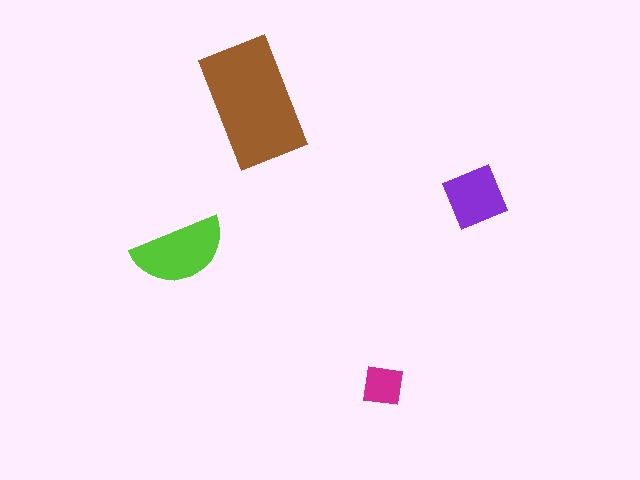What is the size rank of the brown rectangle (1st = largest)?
1st.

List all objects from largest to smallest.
The brown rectangle, the lime semicircle, the purple square, the magenta square.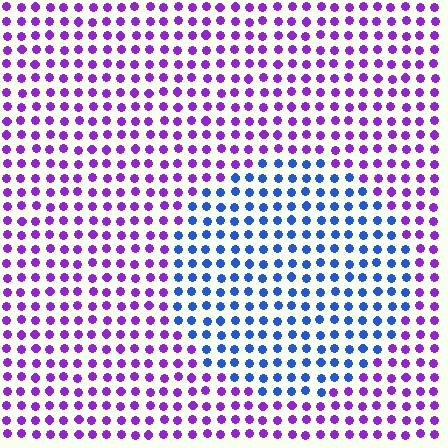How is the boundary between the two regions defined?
The boundary is defined purely by a slight shift in hue (about 57 degrees). Spacing, size, and orientation are identical on both sides.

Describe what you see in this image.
The image is filled with small purple elements in a uniform arrangement. A circle-shaped region is visible where the elements are tinted to a slightly different hue, forming a subtle color boundary.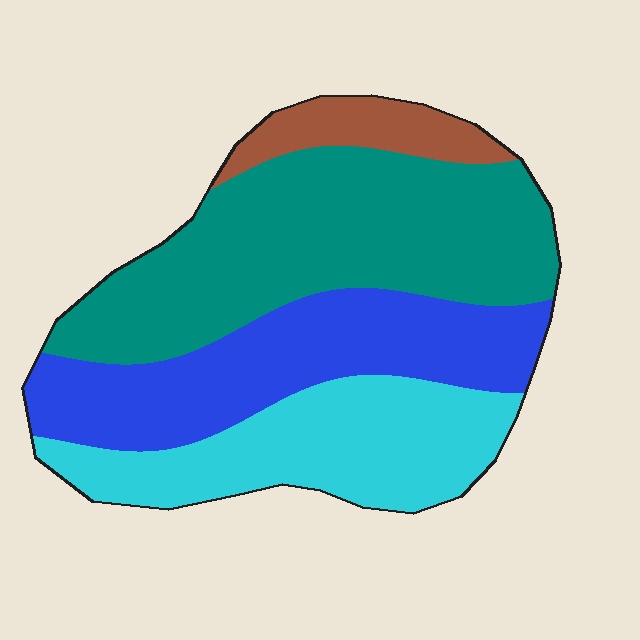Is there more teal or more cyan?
Teal.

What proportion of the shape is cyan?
Cyan takes up about one quarter (1/4) of the shape.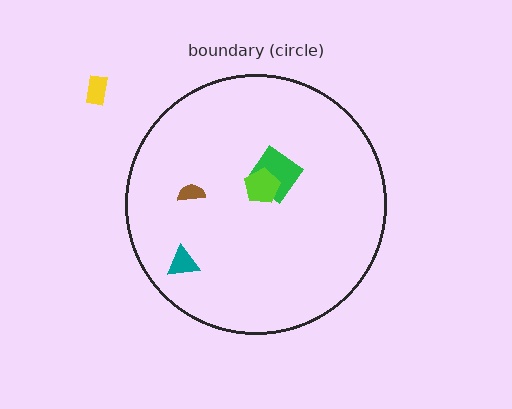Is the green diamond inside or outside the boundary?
Inside.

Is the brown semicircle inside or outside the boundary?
Inside.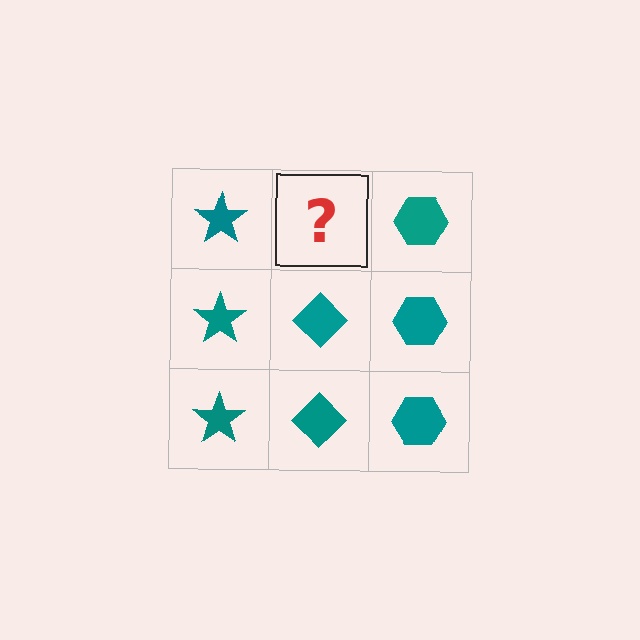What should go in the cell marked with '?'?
The missing cell should contain a teal diamond.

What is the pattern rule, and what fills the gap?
The rule is that each column has a consistent shape. The gap should be filled with a teal diamond.